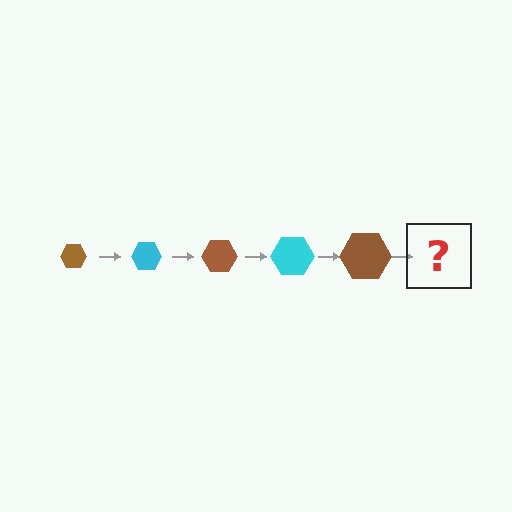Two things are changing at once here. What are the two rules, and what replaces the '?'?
The two rules are that the hexagon grows larger each step and the color cycles through brown and cyan. The '?' should be a cyan hexagon, larger than the previous one.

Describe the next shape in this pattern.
It should be a cyan hexagon, larger than the previous one.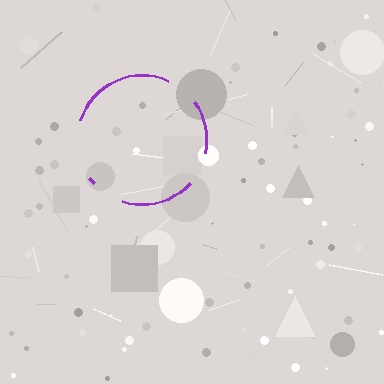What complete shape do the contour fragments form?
The contour fragments form a circle.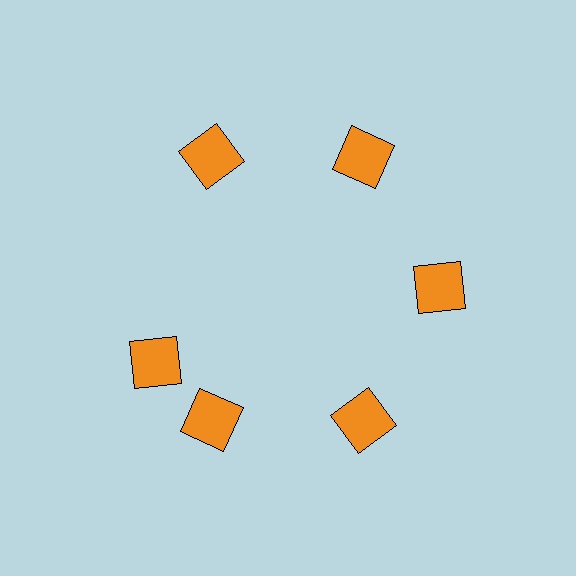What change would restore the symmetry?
The symmetry would be restored by rotating it back into even spacing with its neighbors so that all 6 squares sit at equal angles and equal distance from the center.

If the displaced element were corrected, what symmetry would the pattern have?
It would have 6-fold rotational symmetry — the pattern would map onto itself every 60 degrees.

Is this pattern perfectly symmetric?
No. The 6 orange squares are arranged in a ring, but one element near the 9 o'clock position is rotated out of alignment along the ring, breaking the 6-fold rotational symmetry.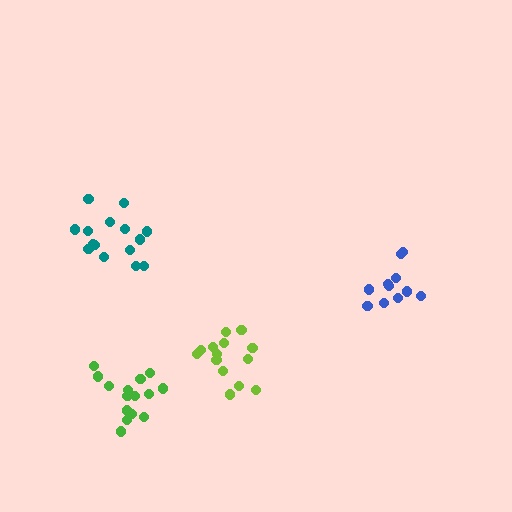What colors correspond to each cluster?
The clusters are colored: lime, blue, teal, green.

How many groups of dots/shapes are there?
There are 4 groups.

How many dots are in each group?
Group 1: 14 dots, Group 2: 11 dots, Group 3: 15 dots, Group 4: 16 dots (56 total).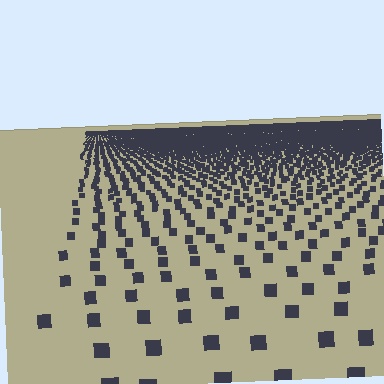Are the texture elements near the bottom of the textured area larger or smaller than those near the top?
Larger. Near the bottom, elements are closer to the viewer and appear at a bigger on-screen size.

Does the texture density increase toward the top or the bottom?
Density increases toward the top.